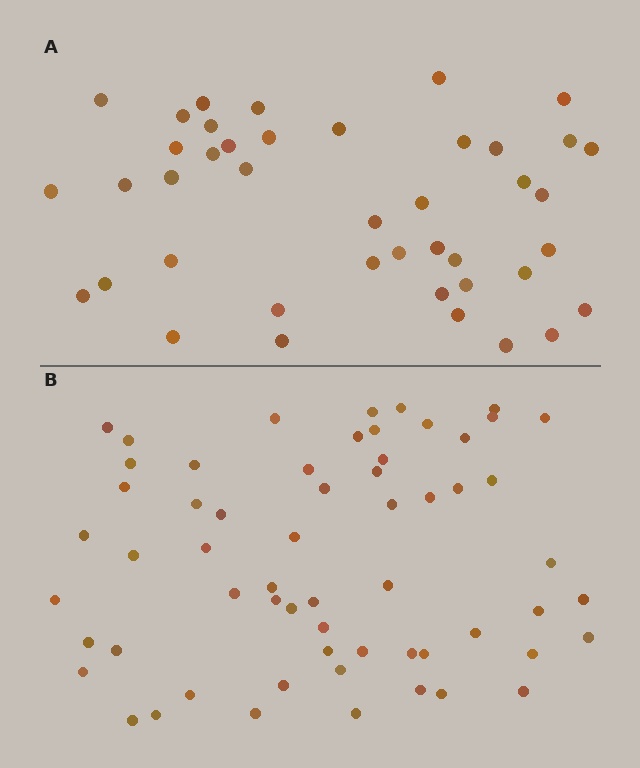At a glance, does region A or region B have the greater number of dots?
Region B (the bottom region) has more dots.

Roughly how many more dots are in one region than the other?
Region B has approximately 20 more dots than region A.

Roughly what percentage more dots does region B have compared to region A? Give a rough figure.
About 45% more.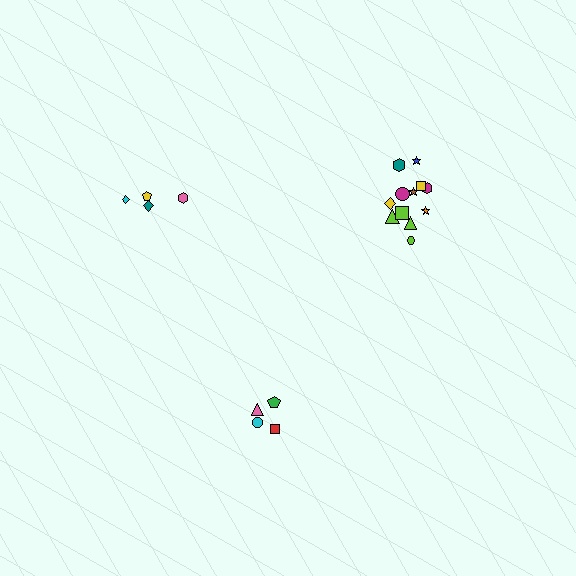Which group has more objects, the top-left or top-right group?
The top-right group.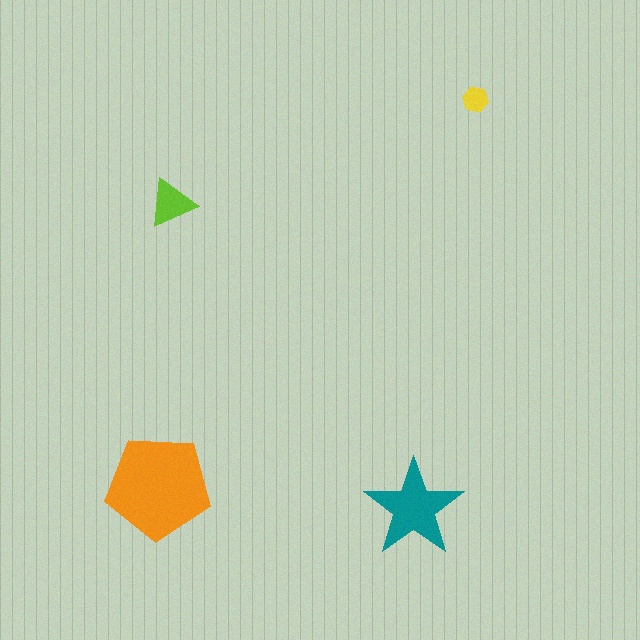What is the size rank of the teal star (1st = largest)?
2nd.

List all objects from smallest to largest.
The yellow hexagon, the lime triangle, the teal star, the orange pentagon.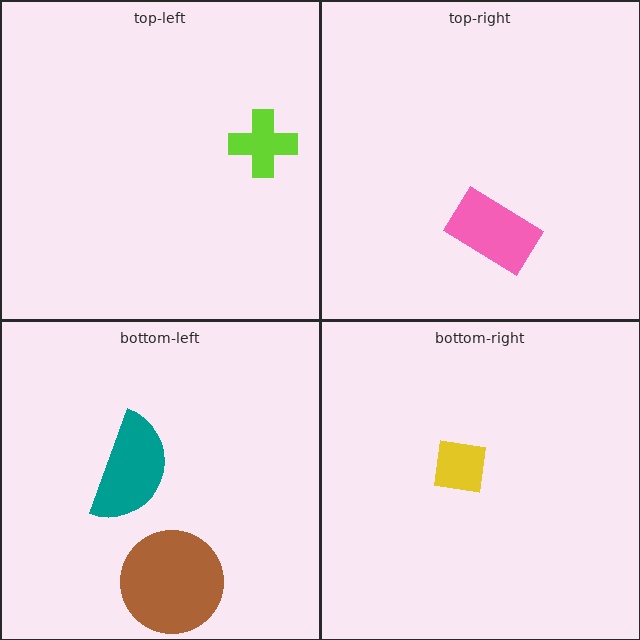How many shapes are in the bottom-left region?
2.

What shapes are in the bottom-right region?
The yellow square.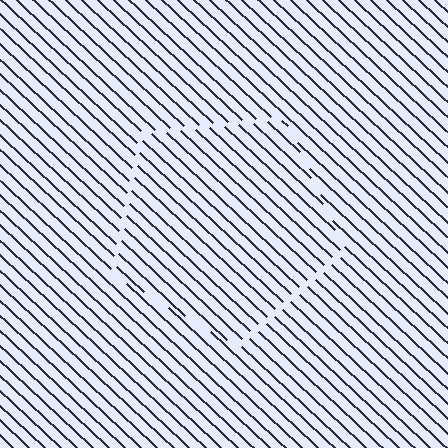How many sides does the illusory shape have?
5 sides — the line-ends trace a pentagon.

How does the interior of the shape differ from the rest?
The interior of the shape contains the same grating, shifted by half a period — the contour is defined by the phase discontinuity where line-ends from the inner and outer gratings abut.